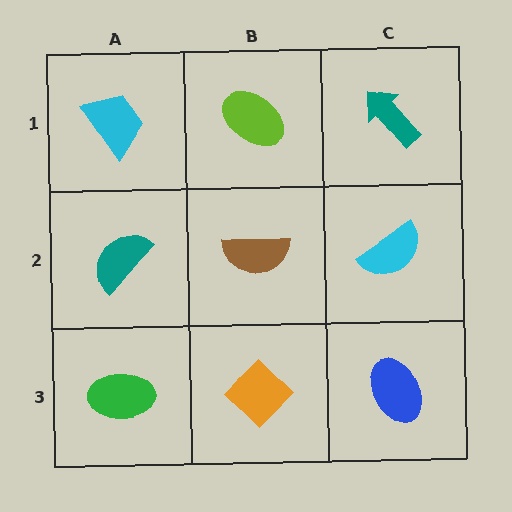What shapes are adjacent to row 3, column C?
A cyan semicircle (row 2, column C), an orange diamond (row 3, column B).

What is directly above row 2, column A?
A cyan trapezoid.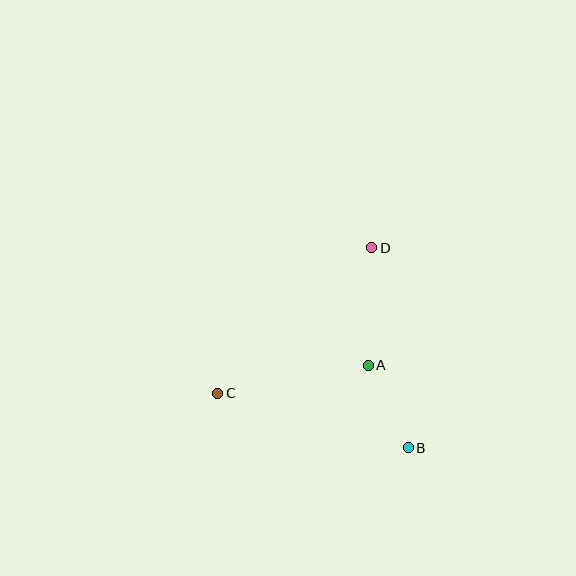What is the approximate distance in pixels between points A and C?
The distance between A and C is approximately 153 pixels.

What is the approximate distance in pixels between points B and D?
The distance between B and D is approximately 203 pixels.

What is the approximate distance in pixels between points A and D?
The distance between A and D is approximately 118 pixels.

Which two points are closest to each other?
Points A and B are closest to each other.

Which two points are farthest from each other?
Points C and D are farthest from each other.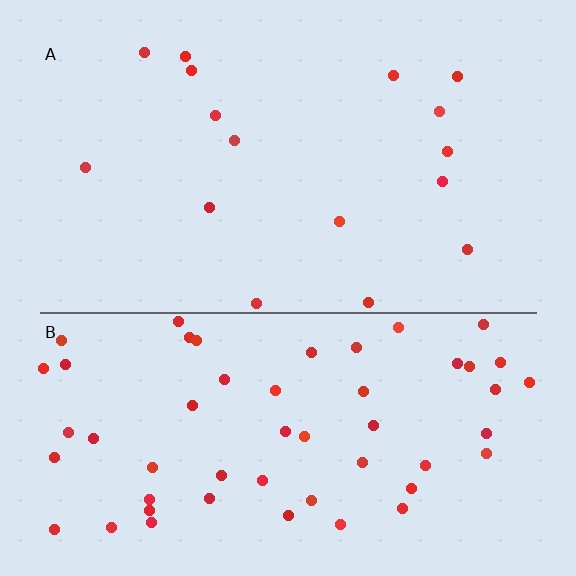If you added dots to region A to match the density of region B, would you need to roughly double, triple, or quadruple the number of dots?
Approximately triple.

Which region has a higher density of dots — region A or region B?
B (the bottom).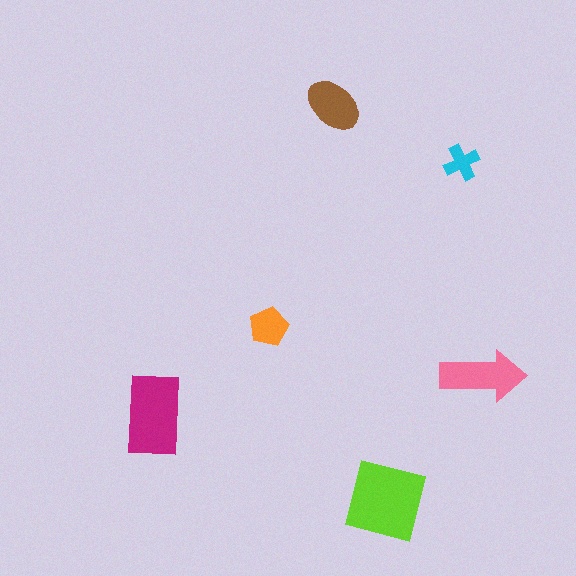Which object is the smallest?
The cyan cross.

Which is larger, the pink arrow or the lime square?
The lime square.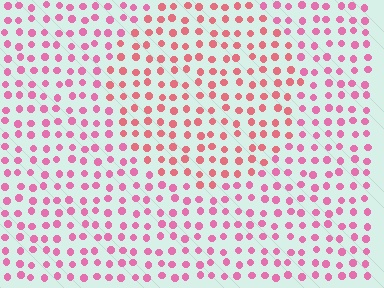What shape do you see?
I see a circle.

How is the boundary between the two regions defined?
The boundary is defined purely by a slight shift in hue (about 25 degrees). Spacing, size, and orientation are identical on both sides.